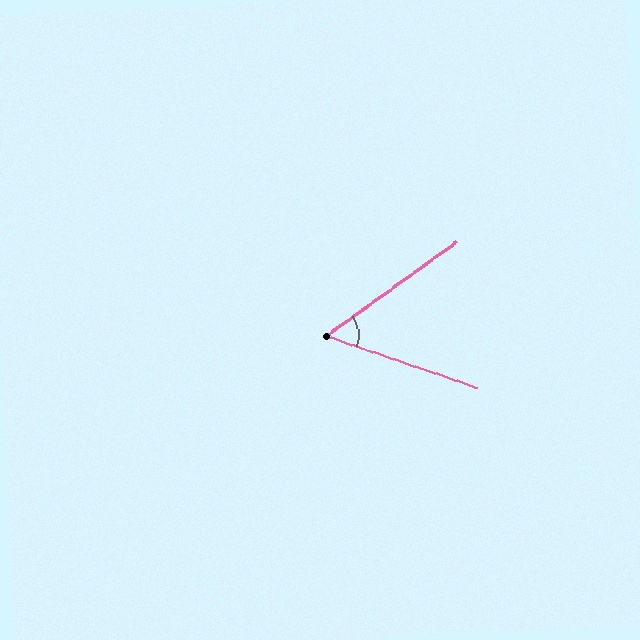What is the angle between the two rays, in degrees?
Approximately 55 degrees.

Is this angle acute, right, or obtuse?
It is acute.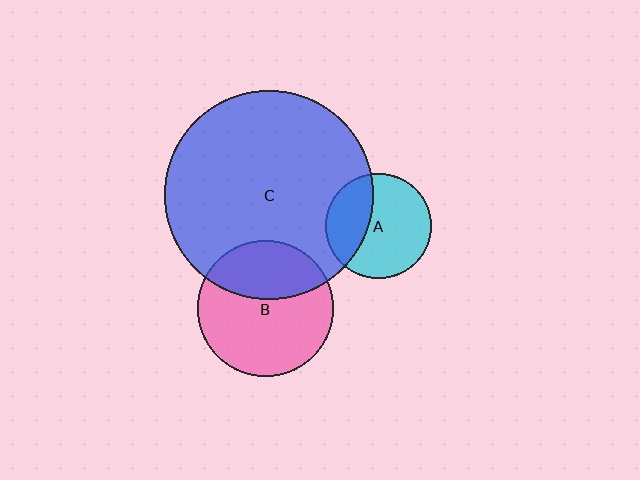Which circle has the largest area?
Circle C (blue).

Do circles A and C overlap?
Yes.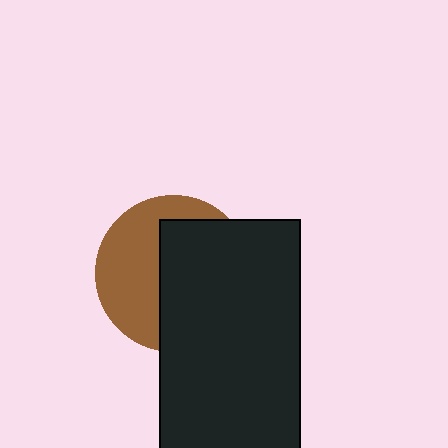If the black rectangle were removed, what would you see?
You would see the complete brown circle.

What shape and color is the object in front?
The object in front is a black rectangle.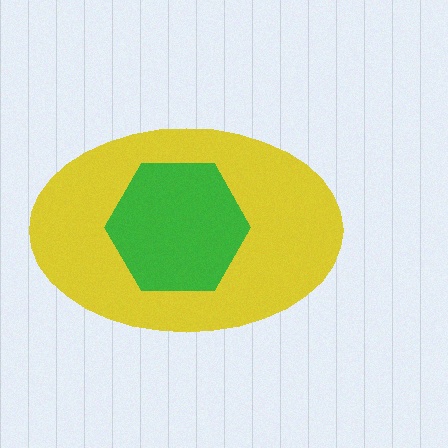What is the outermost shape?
The yellow ellipse.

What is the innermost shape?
The green hexagon.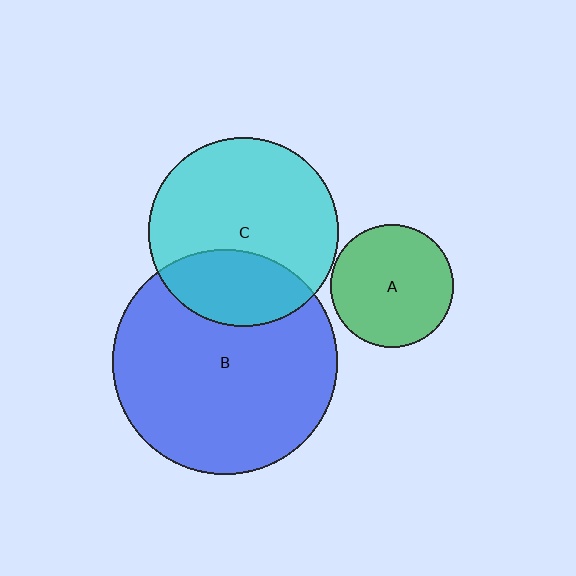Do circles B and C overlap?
Yes.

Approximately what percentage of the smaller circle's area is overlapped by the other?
Approximately 30%.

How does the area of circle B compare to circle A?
Approximately 3.4 times.